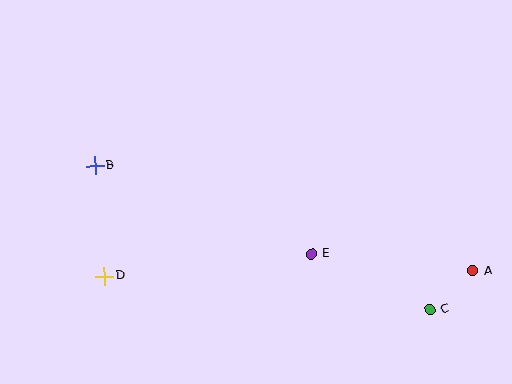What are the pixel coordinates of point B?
Point B is at (95, 165).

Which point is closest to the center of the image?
Point E at (311, 254) is closest to the center.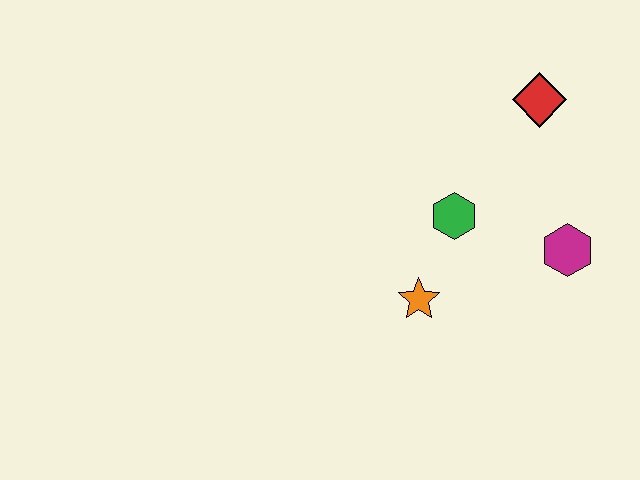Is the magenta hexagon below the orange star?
No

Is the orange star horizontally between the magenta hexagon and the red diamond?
No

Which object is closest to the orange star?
The green hexagon is closest to the orange star.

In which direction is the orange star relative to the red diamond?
The orange star is below the red diamond.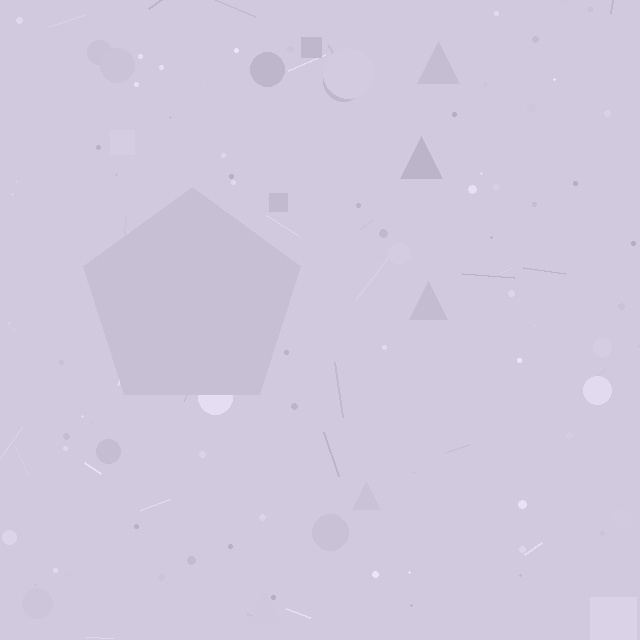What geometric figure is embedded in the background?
A pentagon is embedded in the background.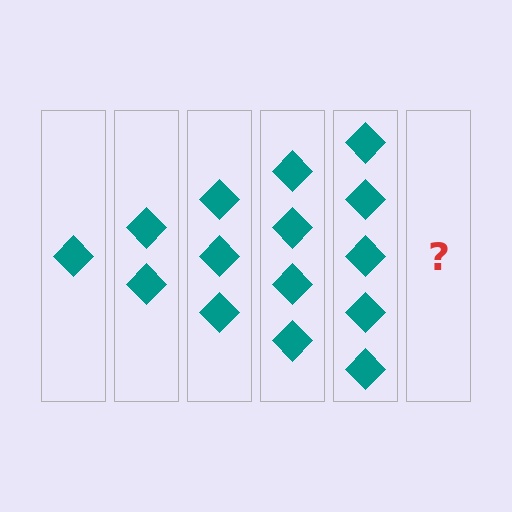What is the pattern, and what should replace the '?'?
The pattern is that each step adds one more diamond. The '?' should be 6 diamonds.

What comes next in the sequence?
The next element should be 6 diamonds.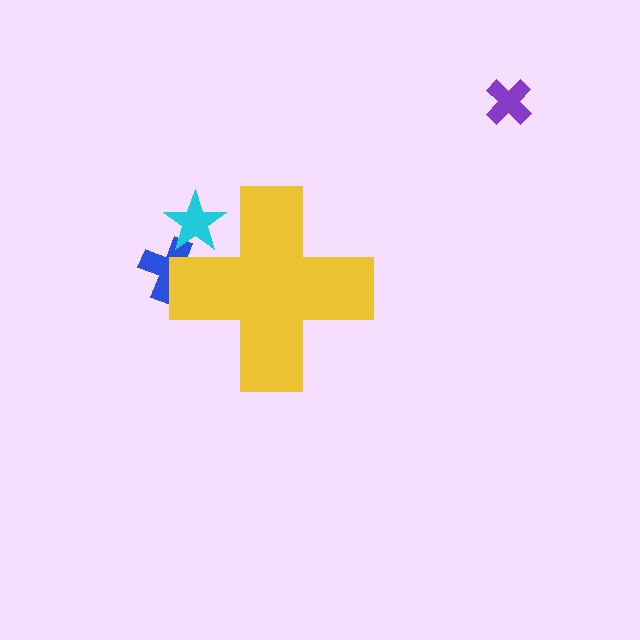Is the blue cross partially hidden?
Yes, the blue cross is partially hidden behind the yellow cross.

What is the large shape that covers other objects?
A yellow cross.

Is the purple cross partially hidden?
No, the purple cross is fully visible.